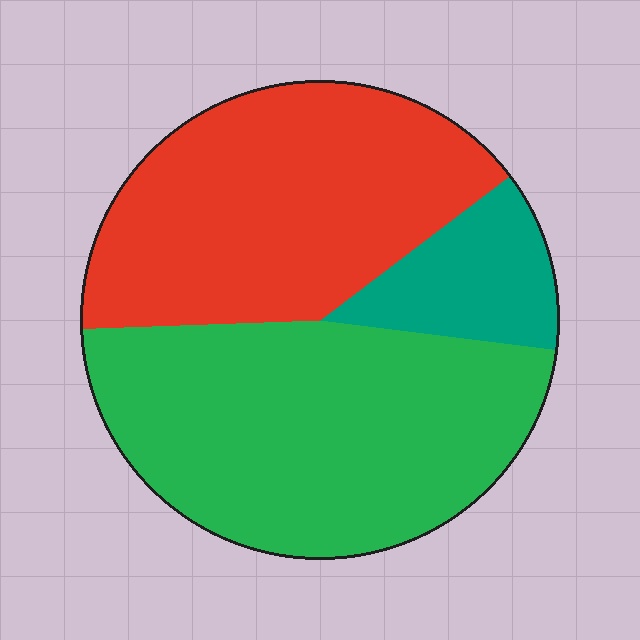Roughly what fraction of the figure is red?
Red takes up between a quarter and a half of the figure.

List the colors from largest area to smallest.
From largest to smallest: green, red, teal.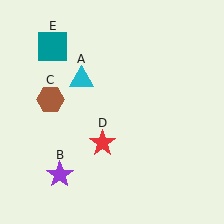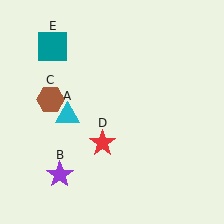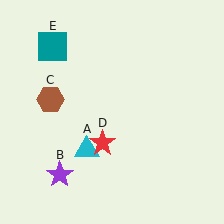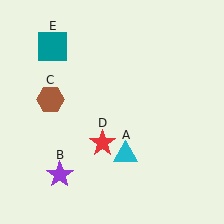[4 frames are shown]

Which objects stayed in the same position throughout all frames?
Purple star (object B) and brown hexagon (object C) and red star (object D) and teal square (object E) remained stationary.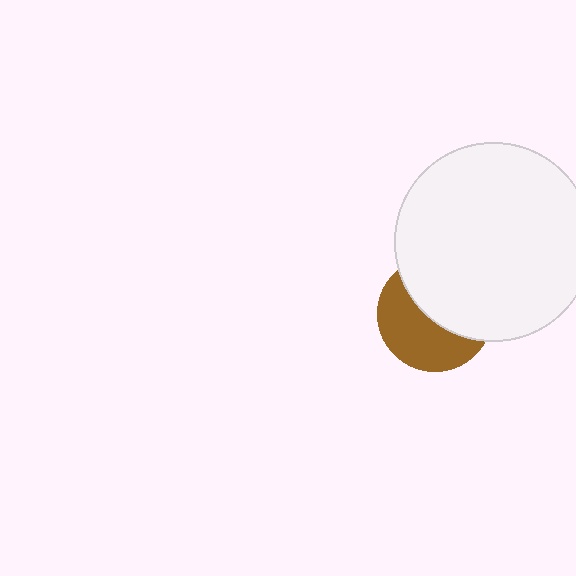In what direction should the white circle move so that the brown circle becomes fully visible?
The white circle should move toward the upper-right. That is the shortest direction to clear the overlap and leave the brown circle fully visible.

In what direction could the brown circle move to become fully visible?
The brown circle could move toward the lower-left. That would shift it out from behind the white circle entirely.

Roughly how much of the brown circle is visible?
About half of it is visible (roughly 49%).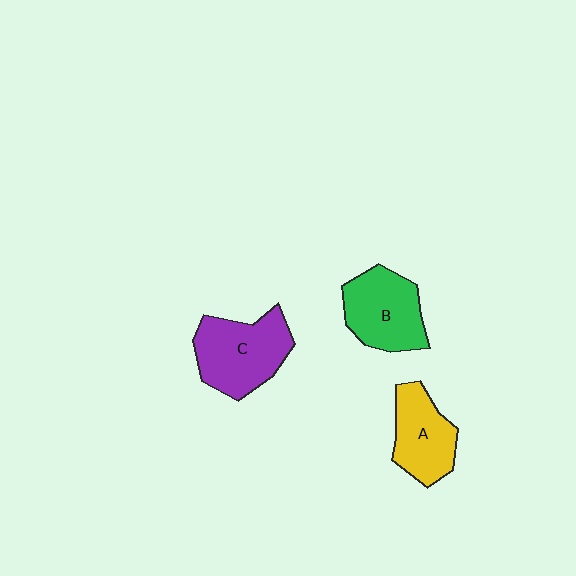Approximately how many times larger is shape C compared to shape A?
Approximately 1.3 times.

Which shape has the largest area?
Shape C (purple).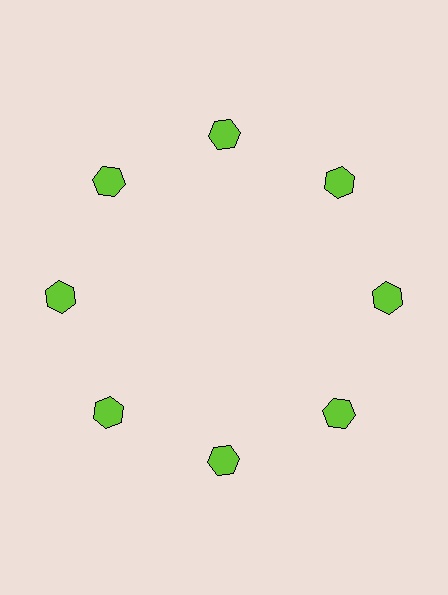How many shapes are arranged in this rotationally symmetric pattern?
There are 8 shapes, arranged in 8 groups of 1.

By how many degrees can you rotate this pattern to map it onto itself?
The pattern maps onto itself every 45 degrees of rotation.